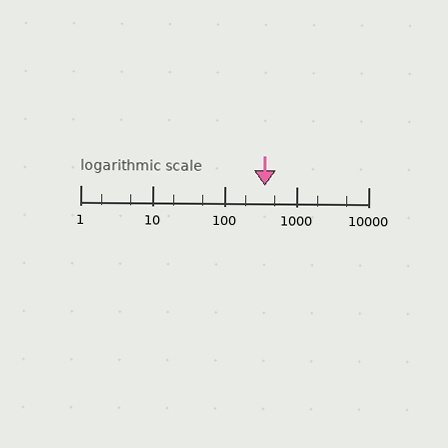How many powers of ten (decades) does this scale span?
The scale spans 4 decades, from 1 to 10000.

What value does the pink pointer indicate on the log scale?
The pointer indicates approximately 370.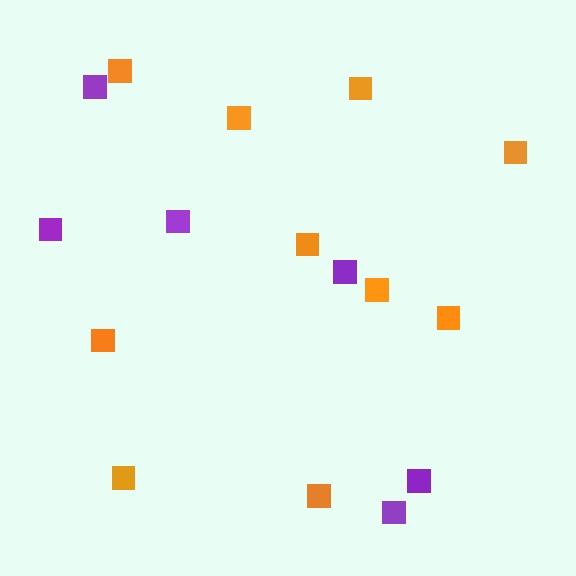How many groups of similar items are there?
There are 2 groups: one group of purple squares (6) and one group of orange squares (10).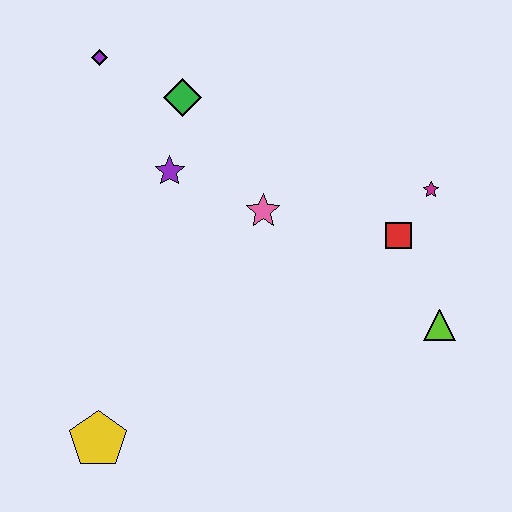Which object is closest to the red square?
The magenta star is closest to the red square.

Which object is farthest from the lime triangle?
The purple diamond is farthest from the lime triangle.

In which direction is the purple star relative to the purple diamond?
The purple star is below the purple diamond.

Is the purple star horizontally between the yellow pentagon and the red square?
Yes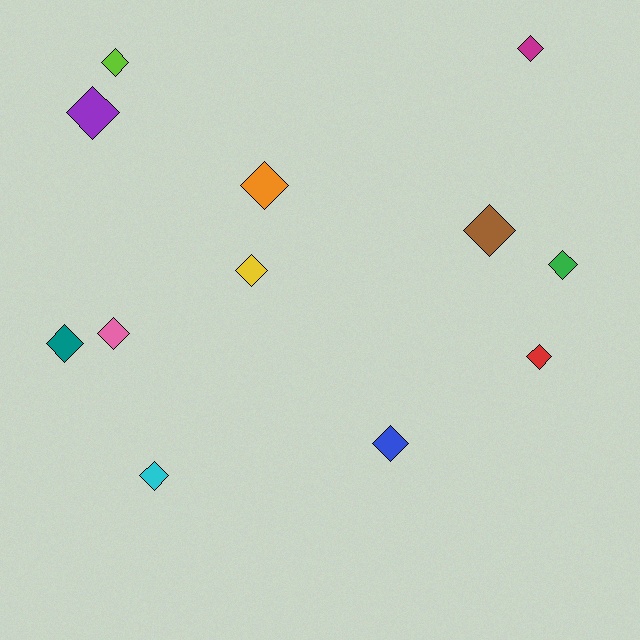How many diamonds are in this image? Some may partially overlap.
There are 12 diamonds.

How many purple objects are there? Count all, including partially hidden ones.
There is 1 purple object.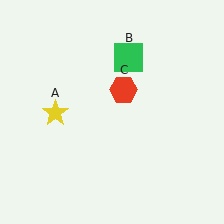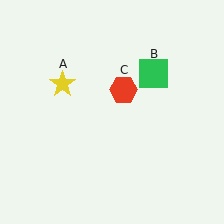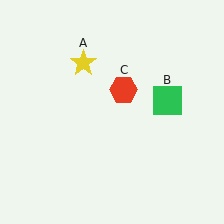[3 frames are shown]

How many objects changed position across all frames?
2 objects changed position: yellow star (object A), green square (object B).